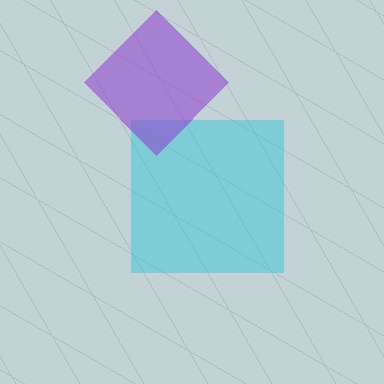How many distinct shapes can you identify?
There are 2 distinct shapes: a cyan square, a purple diamond.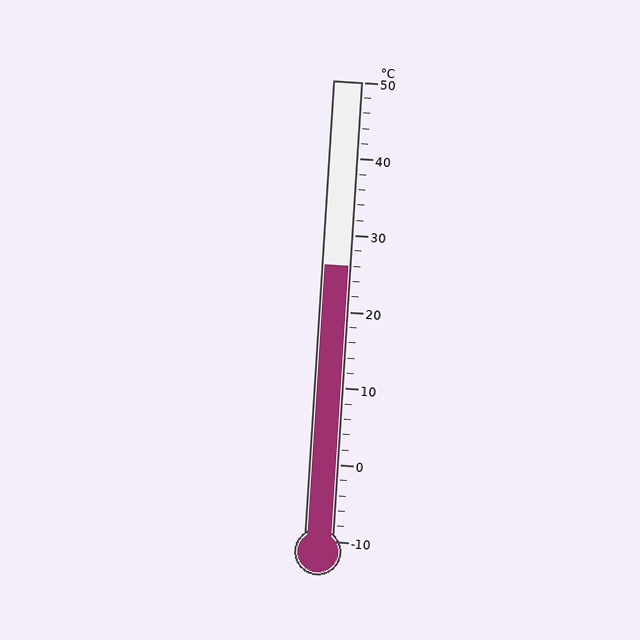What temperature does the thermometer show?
The thermometer shows approximately 26°C.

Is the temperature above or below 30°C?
The temperature is below 30°C.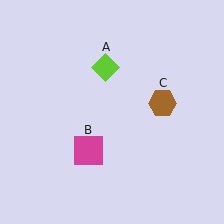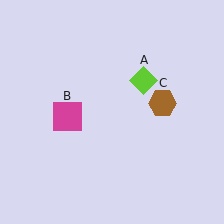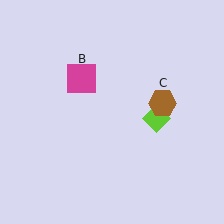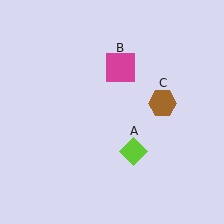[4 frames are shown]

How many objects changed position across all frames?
2 objects changed position: lime diamond (object A), magenta square (object B).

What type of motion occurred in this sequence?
The lime diamond (object A), magenta square (object B) rotated clockwise around the center of the scene.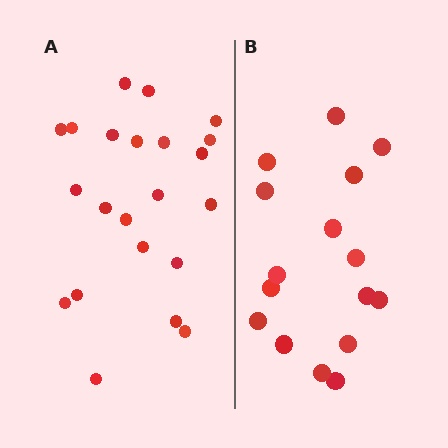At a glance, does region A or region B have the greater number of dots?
Region A (the left region) has more dots.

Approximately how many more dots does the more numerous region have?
Region A has about 6 more dots than region B.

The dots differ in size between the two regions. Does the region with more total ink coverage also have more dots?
No. Region B has more total ink coverage because its dots are larger, but region A actually contains more individual dots. Total area can be misleading — the number of items is what matters here.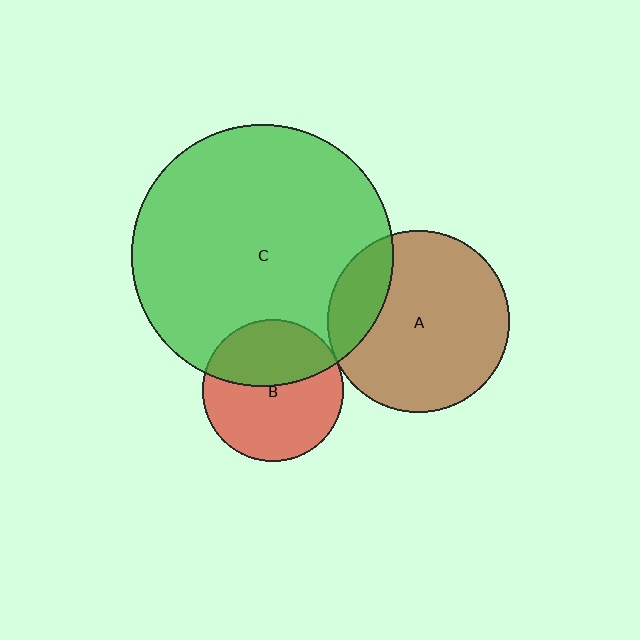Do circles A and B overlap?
Yes.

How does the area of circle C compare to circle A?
Approximately 2.1 times.